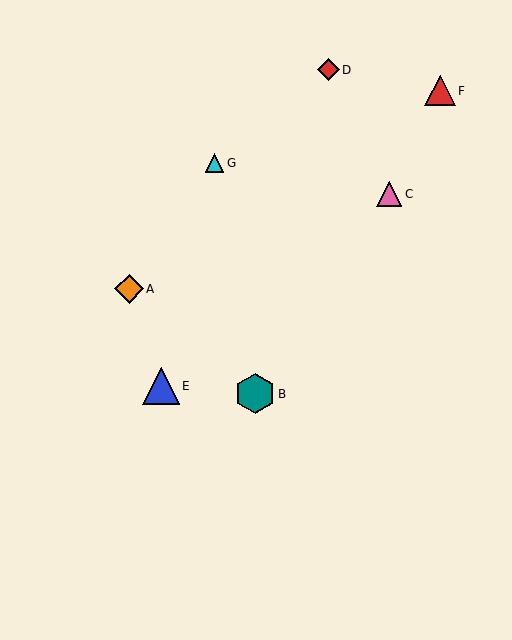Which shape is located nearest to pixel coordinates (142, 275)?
The orange diamond (labeled A) at (129, 289) is nearest to that location.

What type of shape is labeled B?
Shape B is a teal hexagon.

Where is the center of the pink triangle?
The center of the pink triangle is at (389, 194).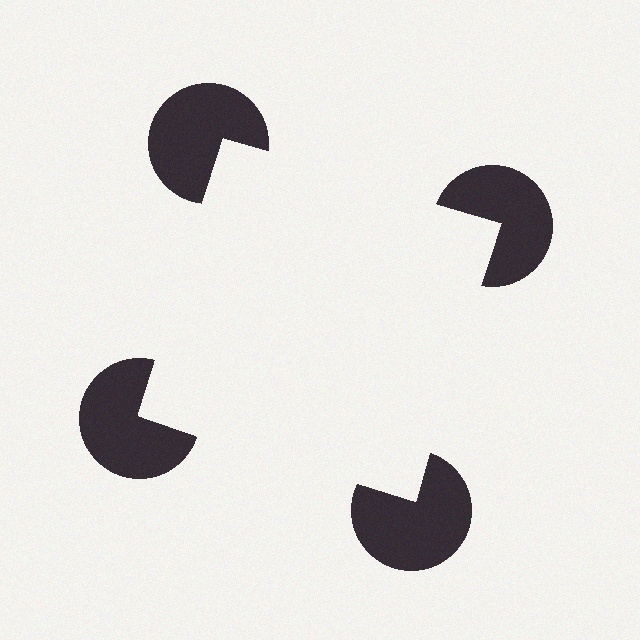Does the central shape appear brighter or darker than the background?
It typically appears slightly brighter than the background, even though no actual brightness change is drawn.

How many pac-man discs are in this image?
There are 4 — one at each vertex of the illusory square.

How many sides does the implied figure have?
4 sides.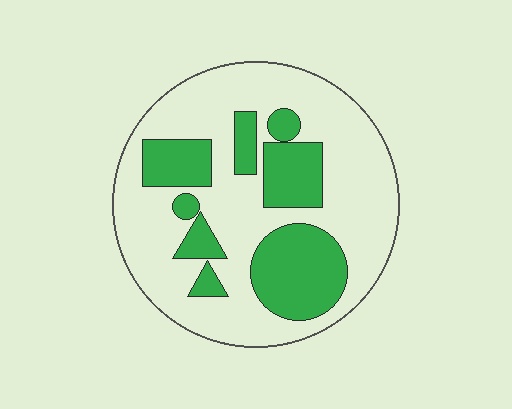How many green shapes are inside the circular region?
8.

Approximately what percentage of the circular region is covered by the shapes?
Approximately 30%.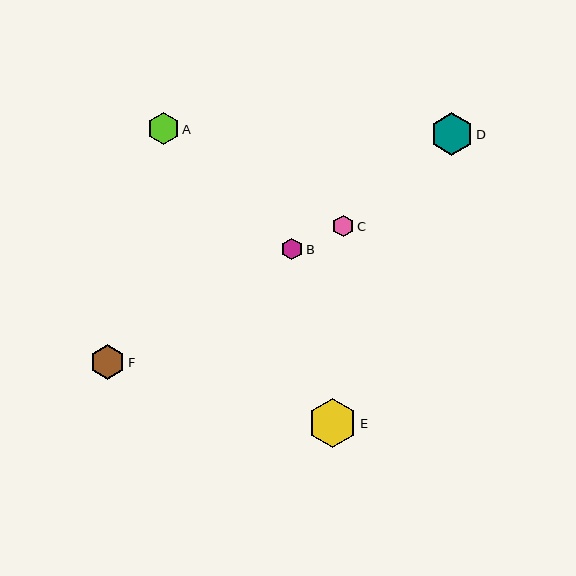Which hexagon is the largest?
Hexagon E is the largest with a size of approximately 49 pixels.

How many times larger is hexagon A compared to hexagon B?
Hexagon A is approximately 1.5 times the size of hexagon B.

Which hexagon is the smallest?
Hexagon C is the smallest with a size of approximately 21 pixels.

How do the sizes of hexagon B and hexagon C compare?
Hexagon B and hexagon C are approximately the same size.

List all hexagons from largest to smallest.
From largest to smallest: E, D, F, A, B, C.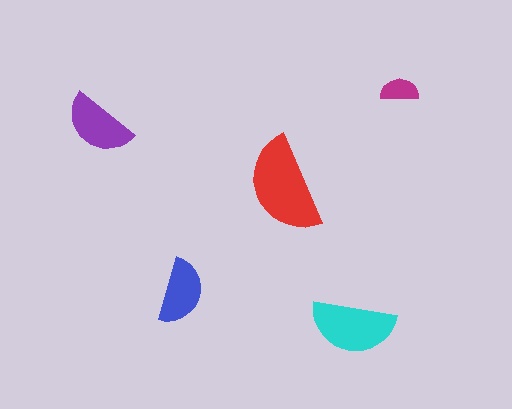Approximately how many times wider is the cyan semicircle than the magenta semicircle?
About 2 times wider.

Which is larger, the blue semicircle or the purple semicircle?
The purple one.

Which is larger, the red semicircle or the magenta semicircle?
The red one.